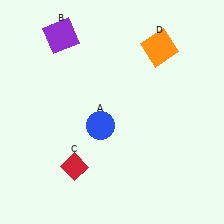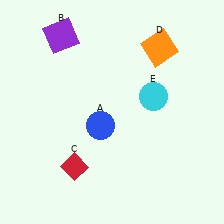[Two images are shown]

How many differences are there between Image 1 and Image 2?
There is 1 difference between the two images.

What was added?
A cyan circle (E) was added in Image 2.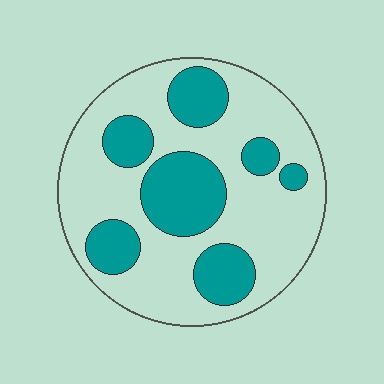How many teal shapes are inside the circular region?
7.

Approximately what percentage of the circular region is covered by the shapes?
Approximately 30%.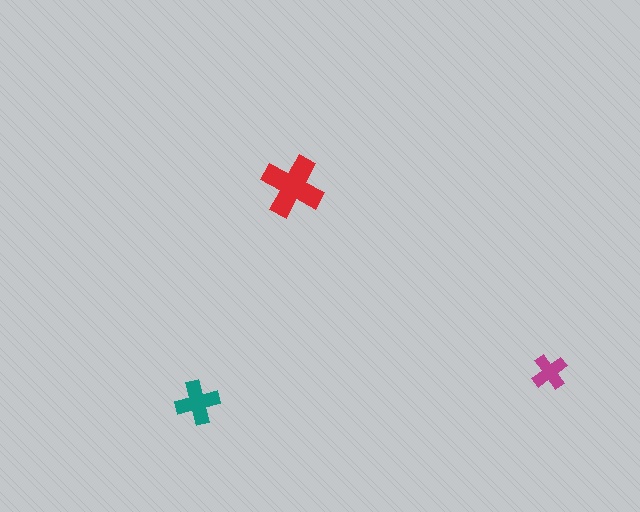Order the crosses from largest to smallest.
the red one, the teal one, the magenta one.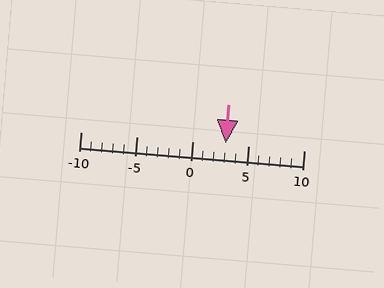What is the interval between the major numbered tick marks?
The major tick marks are spaced 5 units apart.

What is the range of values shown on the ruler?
The ruler shows values from -10 to 10.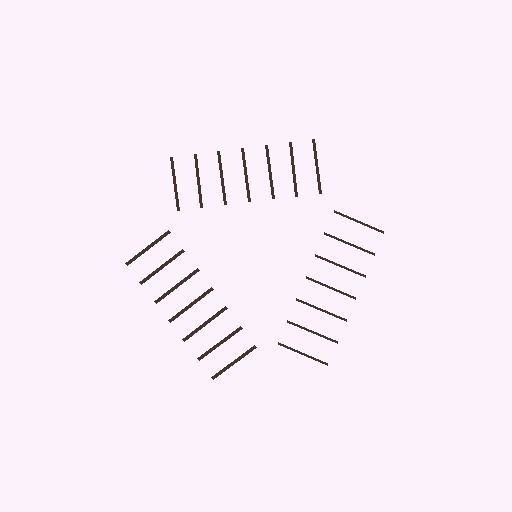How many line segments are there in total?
21 — 7 along each of the 3 edges.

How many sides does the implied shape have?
3 sides — the line-ends trace a triangle.